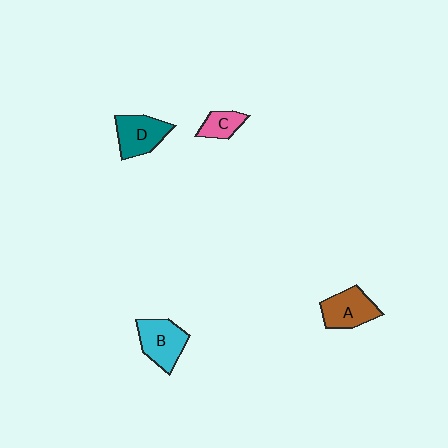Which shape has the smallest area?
Shape C (pink).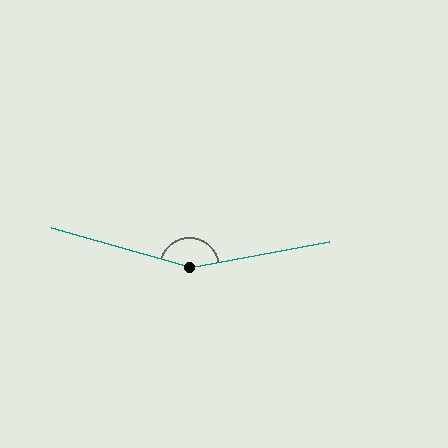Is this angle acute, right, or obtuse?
It is obtuse.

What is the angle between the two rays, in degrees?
Approximately 154 degrees.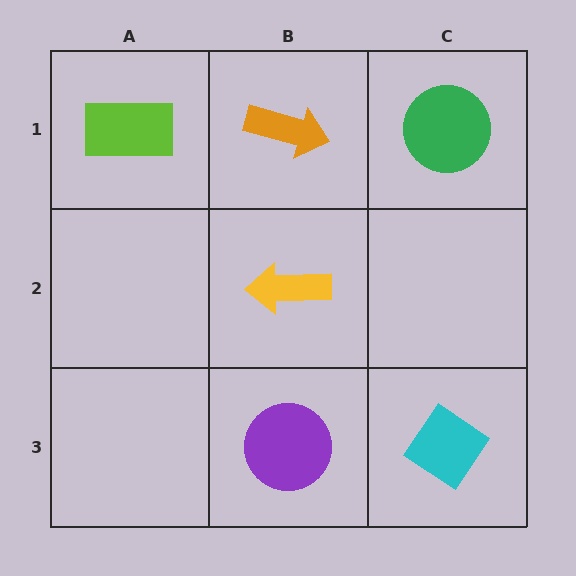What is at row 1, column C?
A green circle.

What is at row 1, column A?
A lime rectangle.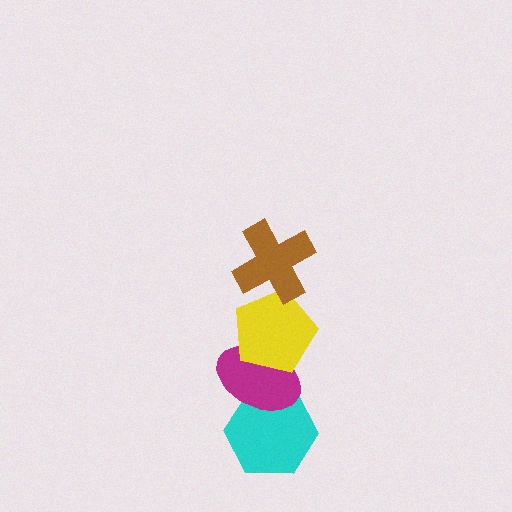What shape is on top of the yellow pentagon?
The brown cross is on top of the yellow pentagon.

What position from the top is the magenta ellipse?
The magenta ellipse is 3rd from the top.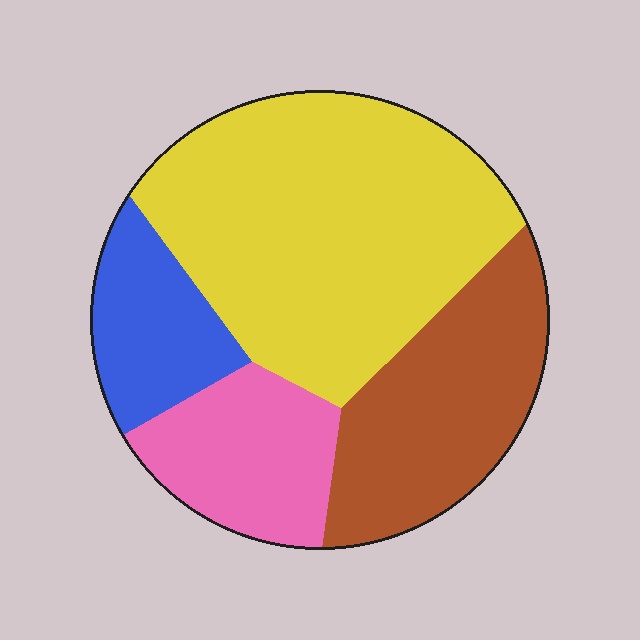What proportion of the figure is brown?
Brown takes up about one quarter (1/4) of the figure.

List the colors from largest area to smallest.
From largest to smallest: yellow, brown, pink, blue.